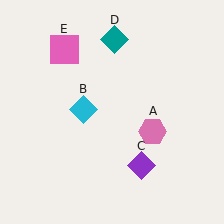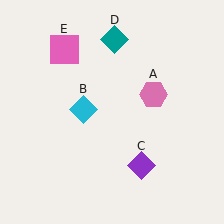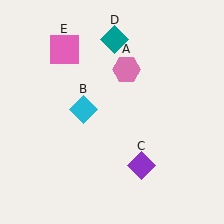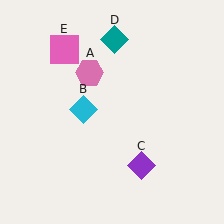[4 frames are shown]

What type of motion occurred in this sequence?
The pink hexagon (object A) rotated counterclockwise around the center of the scene.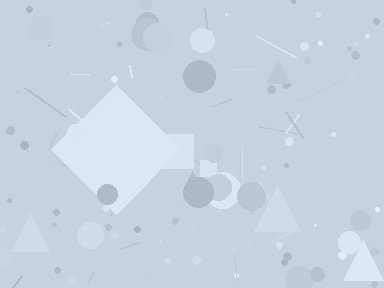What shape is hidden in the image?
A diamond is hidden in the image.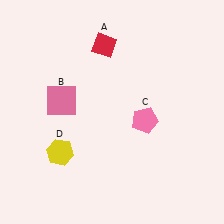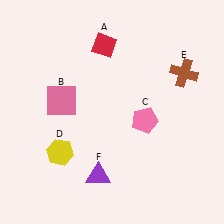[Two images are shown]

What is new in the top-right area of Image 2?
A brown cross (E) was added in the top-right area of Image 2.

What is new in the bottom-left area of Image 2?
A purple triangle (F) was added in the bottom-left area of Image 2.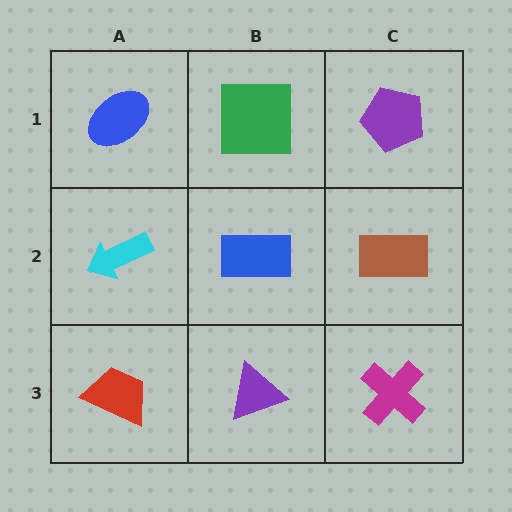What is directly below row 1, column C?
A brown rectangle.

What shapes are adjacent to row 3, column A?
A cyan arrow (row 2, column A), a purple triangle (row 3, column B).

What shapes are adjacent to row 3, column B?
A blue rectangle (row 2, column B), a red trapezoid (row 3, column A), a magenta cross (row 3, column C).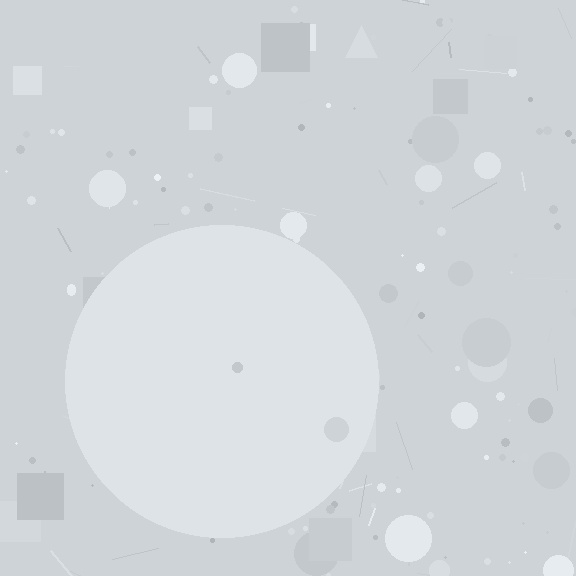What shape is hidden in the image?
A circle is hidden in the image.